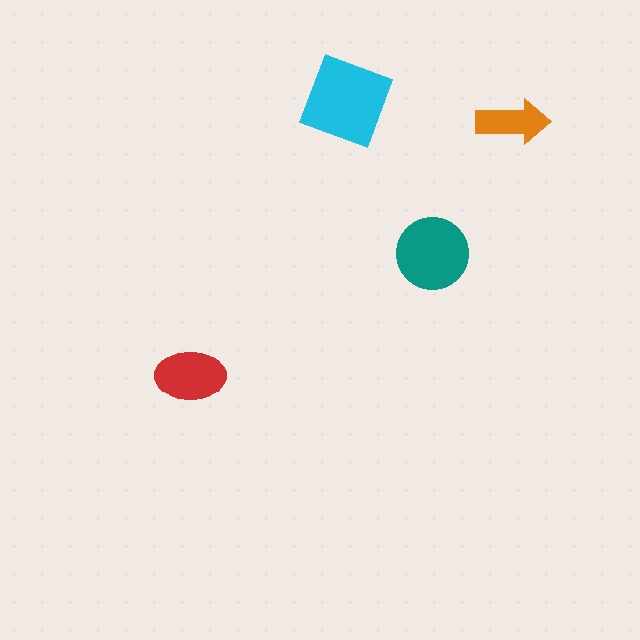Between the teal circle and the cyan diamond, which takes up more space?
The cyan diamond.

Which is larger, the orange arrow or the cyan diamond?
The cyan diamond.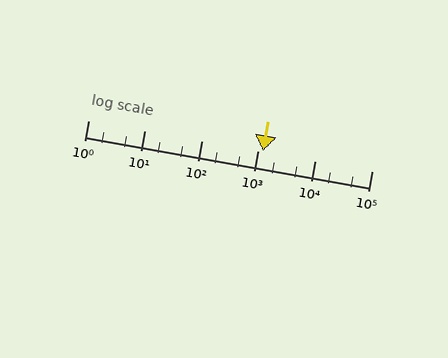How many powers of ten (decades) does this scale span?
The scale spans 5 decades, from 1 to 100000.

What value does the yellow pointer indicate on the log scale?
The pointer indicates approximately 1200.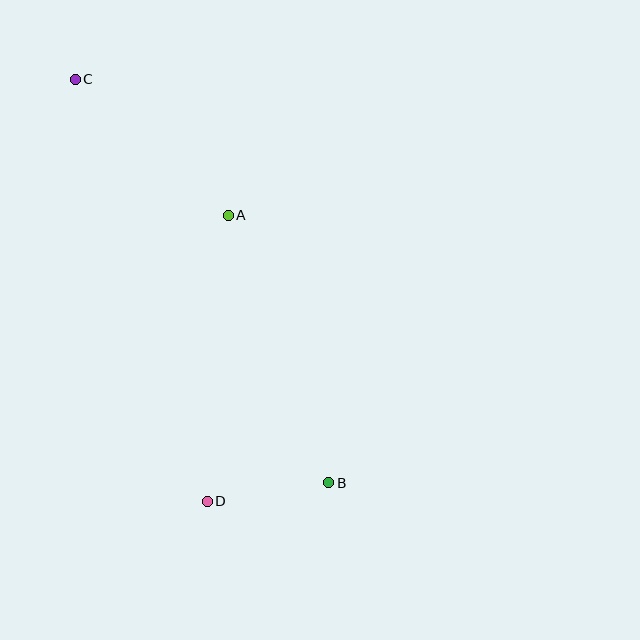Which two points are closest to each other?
Points B and D are closest to each other.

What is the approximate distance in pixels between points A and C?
The distance between A and C is approximately 205 pixels.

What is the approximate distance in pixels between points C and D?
The distance between C and D is approximately 442 pixels.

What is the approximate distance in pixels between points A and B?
The distance between A and B is approximately 286 pixels.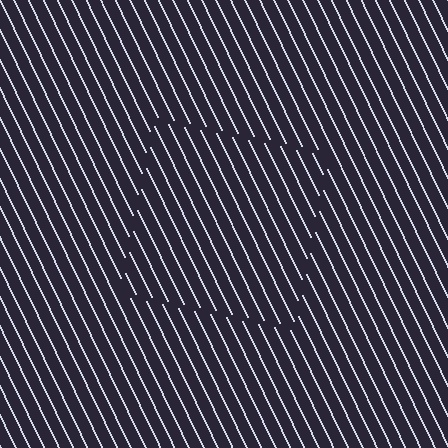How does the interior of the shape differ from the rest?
The interior of the shape contains the same grating, shifted by half a period — the contour is defined by the phase discontinuity where line-ends from the inner and outer gratings abut.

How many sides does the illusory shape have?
4 sides — the line-ends trace a square.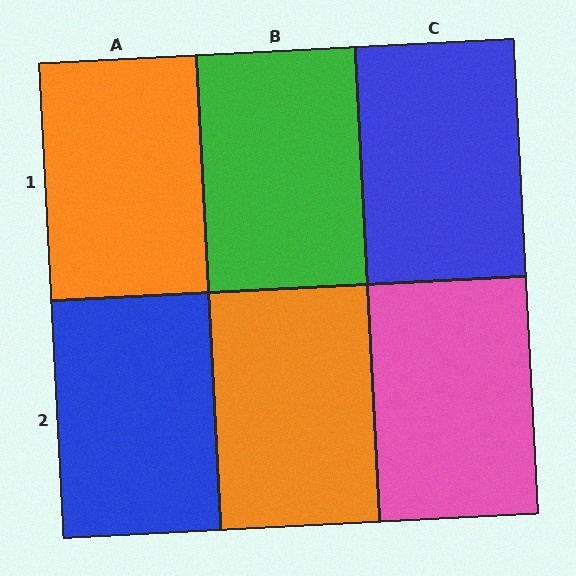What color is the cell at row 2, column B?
Orange.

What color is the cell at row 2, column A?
Blue.